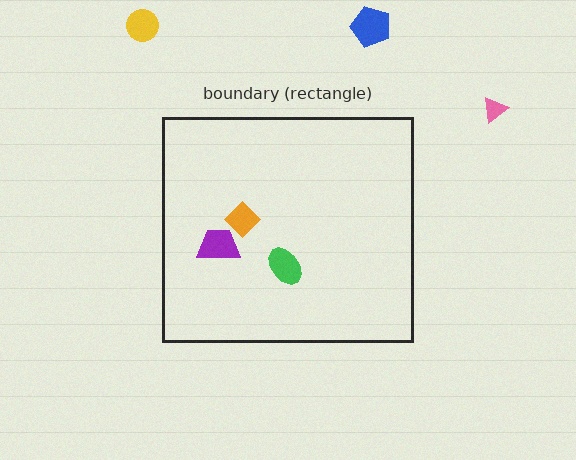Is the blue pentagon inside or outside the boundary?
Outside.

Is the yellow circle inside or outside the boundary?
Outside.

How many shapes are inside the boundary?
3 inside, 3 outside.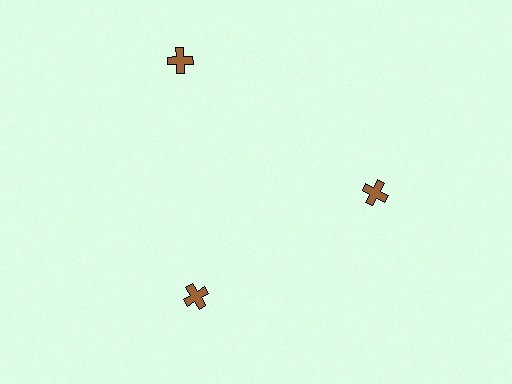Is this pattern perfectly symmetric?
No. The 3 brown crosses are arranged in a ring, but one element near the 11 o'clock position is pushed outward from the center, breaking the 3-fold rotational symmetry.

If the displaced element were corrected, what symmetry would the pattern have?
It would have 3-fold rotational symmetry — the pattern would map onto itself every 120 degrees.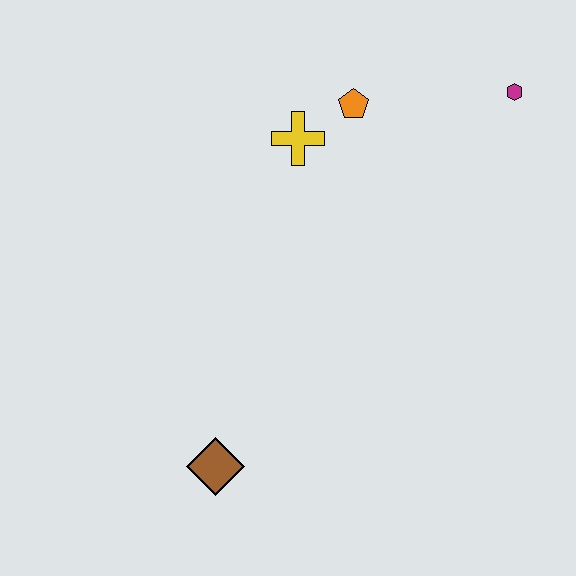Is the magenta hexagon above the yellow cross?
Yes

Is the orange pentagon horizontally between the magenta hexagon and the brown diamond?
Yes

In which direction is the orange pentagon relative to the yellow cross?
The orange pentagon is to the right of the yellow cross.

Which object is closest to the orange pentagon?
The yellow cross is closest to the orange pentagon.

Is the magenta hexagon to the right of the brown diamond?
Yes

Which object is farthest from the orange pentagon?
The brown diamond is farthest from the orange pentagon.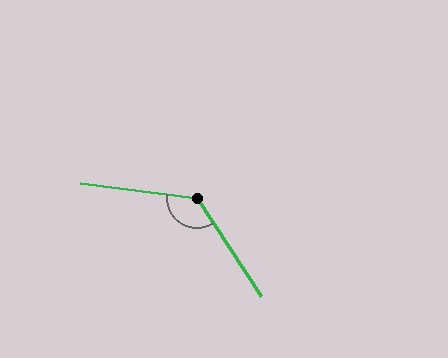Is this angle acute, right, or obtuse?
It is obtuse.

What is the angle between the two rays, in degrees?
Approximately 130 degrees.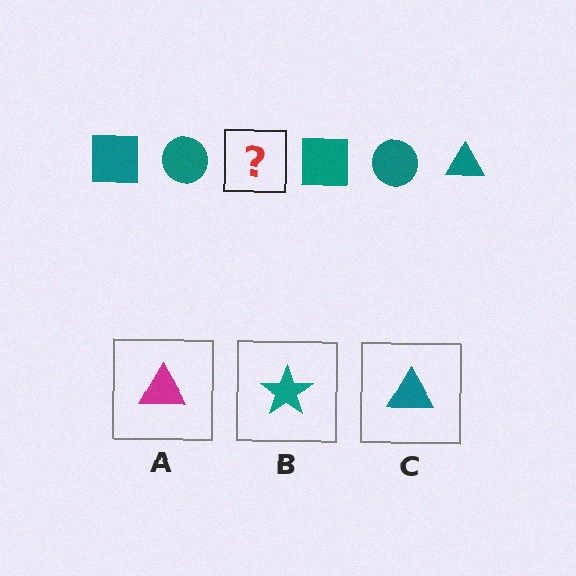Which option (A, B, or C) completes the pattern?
C.